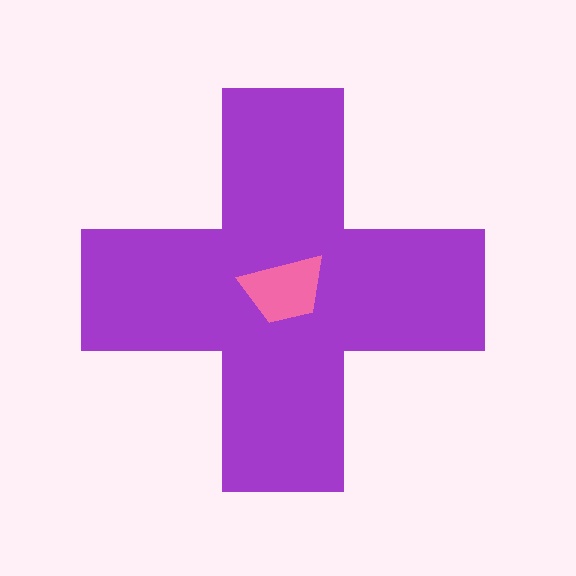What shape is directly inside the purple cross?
The pink trapezoid.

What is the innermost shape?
The pink trapezoid.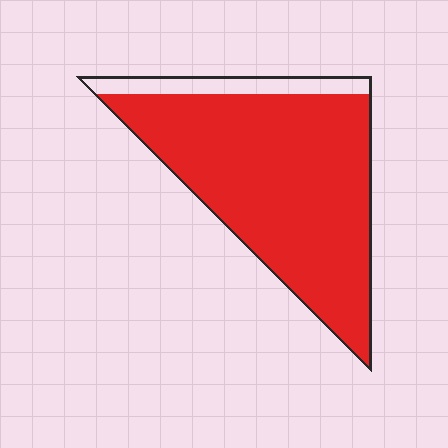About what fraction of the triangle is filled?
About seven eighths (7/8).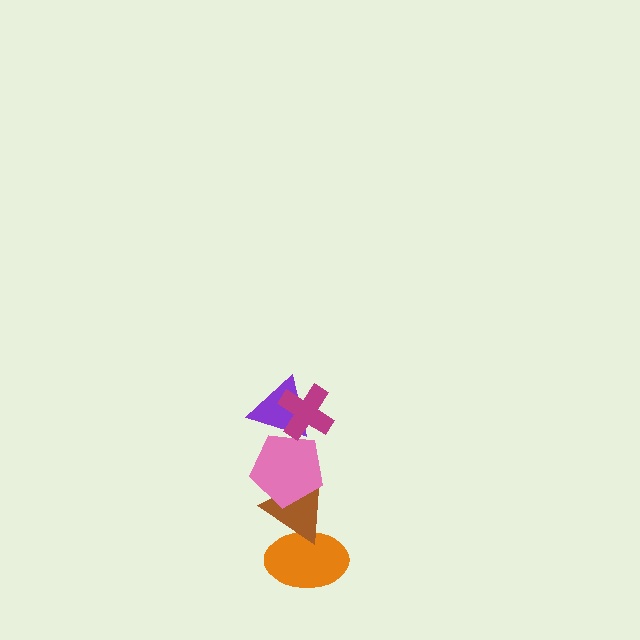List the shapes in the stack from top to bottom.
From top to bottom: the magenta cross, the purple triangle, the pink pentagon, the brown triangle, the orange ellipse.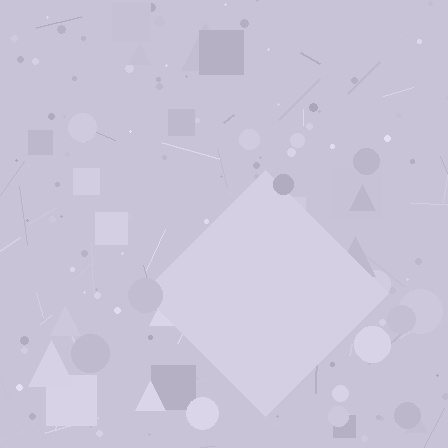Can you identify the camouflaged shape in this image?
The camouflaged shape is a diamond.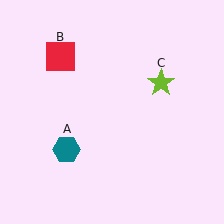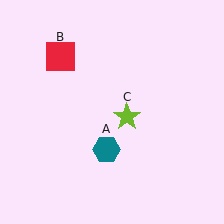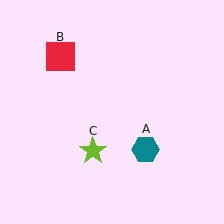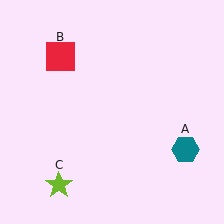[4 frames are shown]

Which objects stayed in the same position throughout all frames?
Red square (object B) remained stationary.